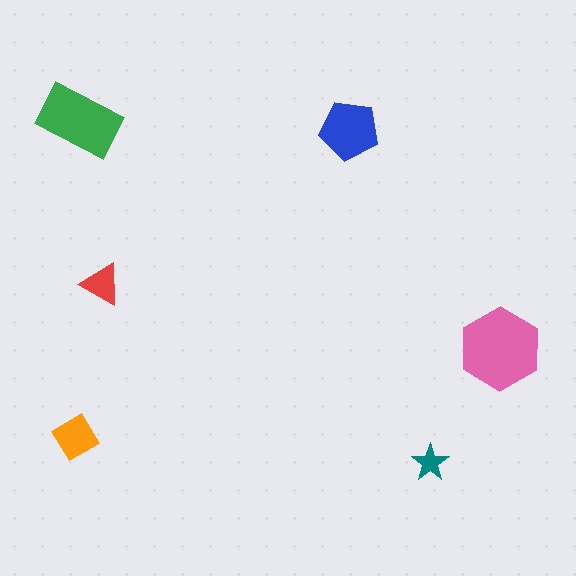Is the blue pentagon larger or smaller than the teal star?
Larger.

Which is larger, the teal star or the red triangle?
The red triangle.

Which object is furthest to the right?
The pink hexagon is rightmost.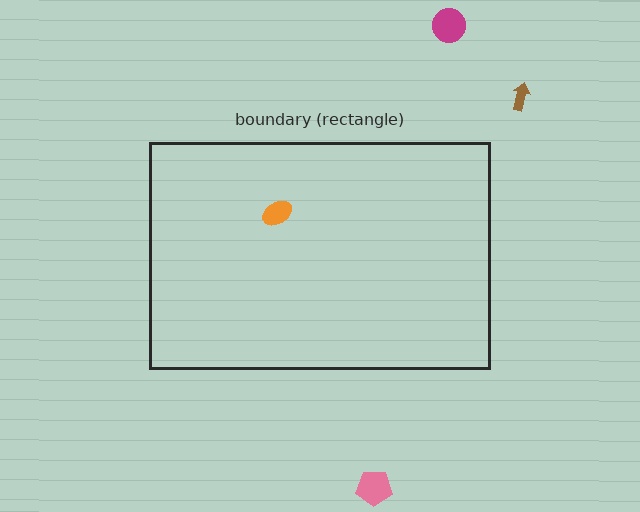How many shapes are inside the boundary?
1 inside, 3 outside.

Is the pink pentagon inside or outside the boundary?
Outside.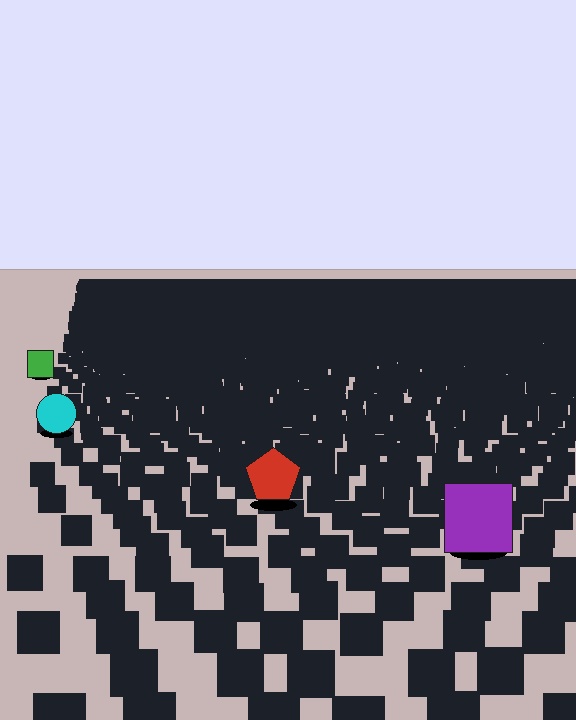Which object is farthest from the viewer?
The green square is farthest from the viewer. It appears smaller and the ground texture around it is denser.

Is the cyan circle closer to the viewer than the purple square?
No. The purple square is closer — you can tell from the texture gradient: the ground texture is coarser near it.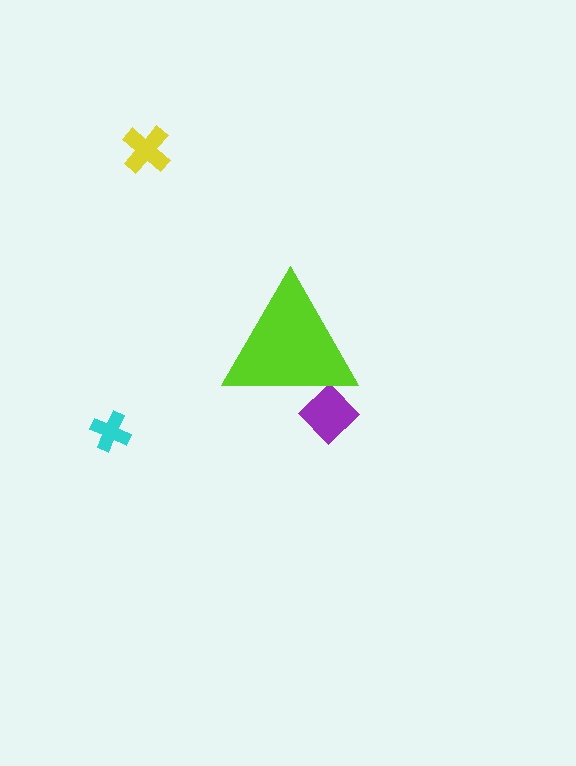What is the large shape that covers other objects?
A lime triangle.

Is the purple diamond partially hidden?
Yes, the purple diamond is partially hidden behind the lime triangle.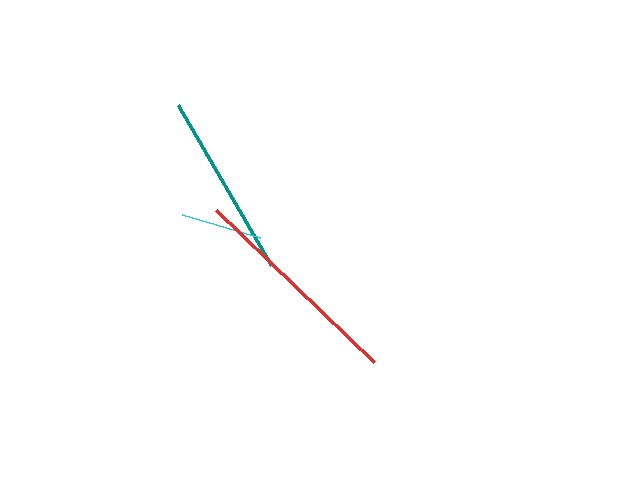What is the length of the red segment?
The red segment is approximately 219 pixels long.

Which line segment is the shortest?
The cyan line is the shortest at approximately 82 pixels.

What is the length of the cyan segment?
The cyan segment is approximately 82 pixels long.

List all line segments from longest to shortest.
From longest to shortest: red, teal, cyan.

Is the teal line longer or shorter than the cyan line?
The teal line is longer than the cyan line.